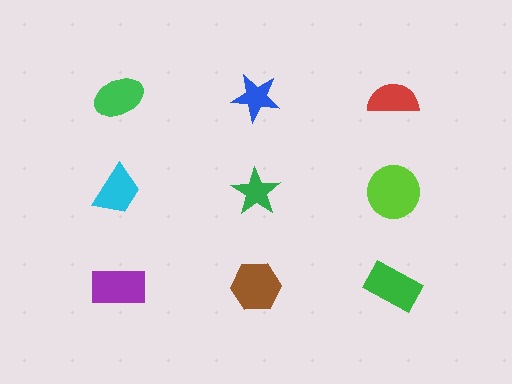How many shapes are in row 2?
3 shapes.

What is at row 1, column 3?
A red semicircle.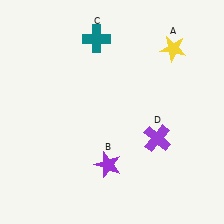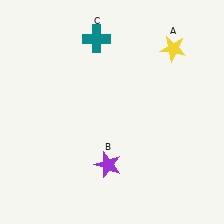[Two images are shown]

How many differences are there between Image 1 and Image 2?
There is 1 difference between the two images.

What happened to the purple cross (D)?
The purple cross (D) was removed in Image 2. It was in the bottom-right area of Image 1.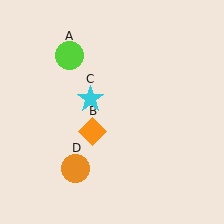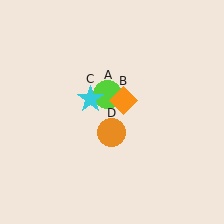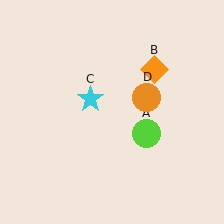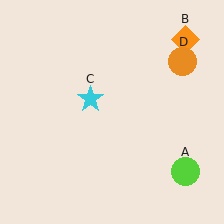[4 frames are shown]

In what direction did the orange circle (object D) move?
The orange circle (object D) moved up and to the right.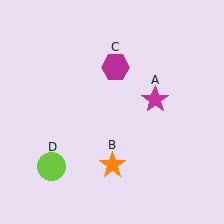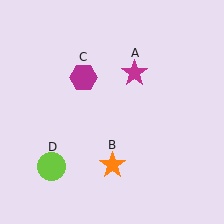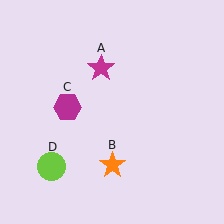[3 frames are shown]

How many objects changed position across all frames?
2 objects changed position: magenta star (object A), magenta hexagon (object C).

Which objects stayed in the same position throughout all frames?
Orange star (object B) and lime circle (object D) remained stationary.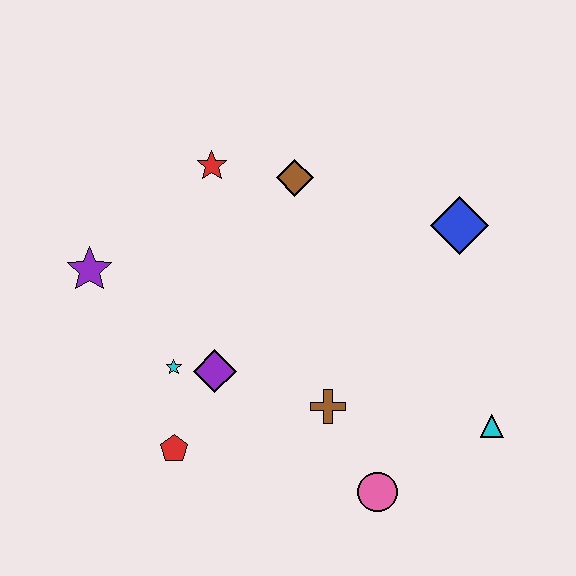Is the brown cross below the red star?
Yes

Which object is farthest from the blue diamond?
The purple star is farthest from the blue diamond.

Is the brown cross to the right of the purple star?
Yes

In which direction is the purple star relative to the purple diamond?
The purple star is to the left of the purple diamond.